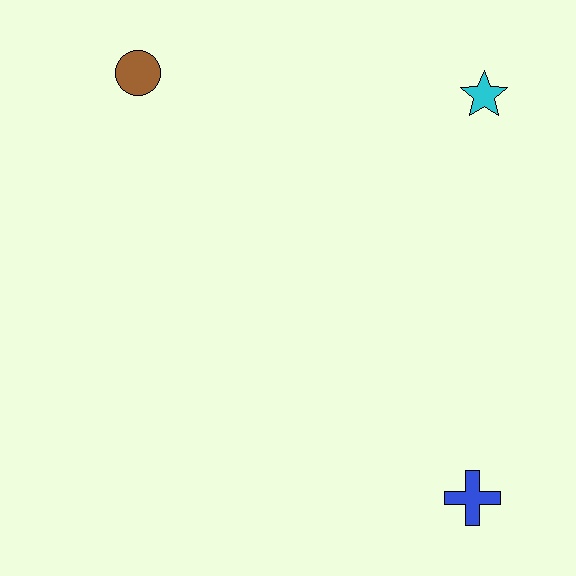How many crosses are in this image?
There is 1 cross.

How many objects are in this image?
There are 3 objects.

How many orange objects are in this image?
There are no orange objects.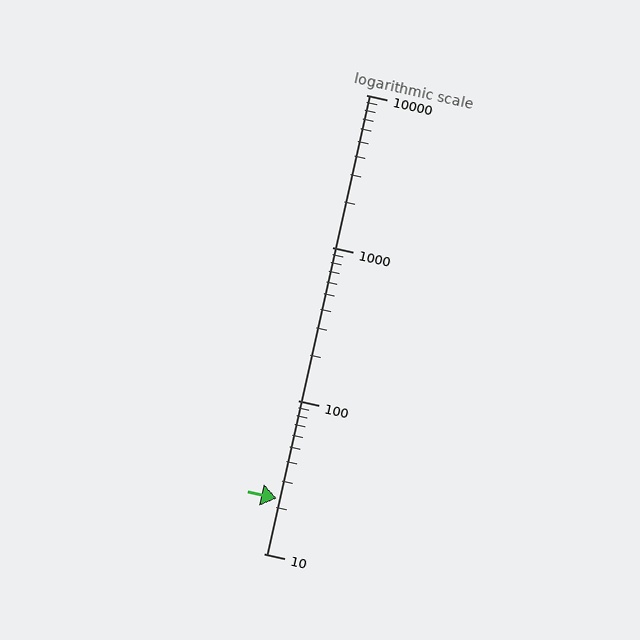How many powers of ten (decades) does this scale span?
The scale spans 3 decades, from 10 to 10000.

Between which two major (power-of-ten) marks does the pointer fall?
The pointer is between 10 and 100.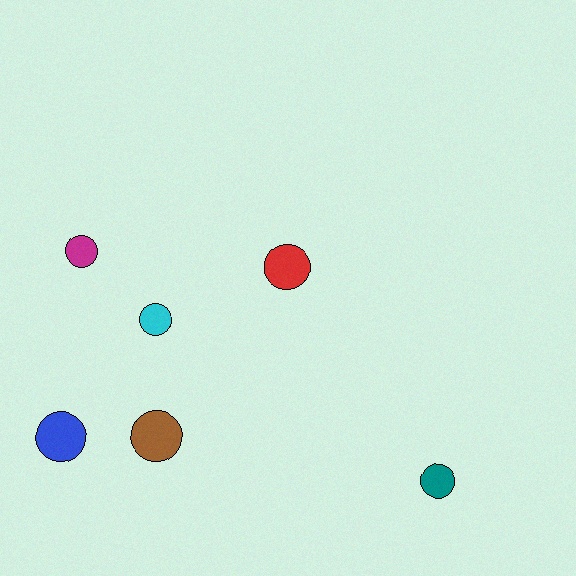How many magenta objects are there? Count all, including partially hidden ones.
There is 1 magenta object.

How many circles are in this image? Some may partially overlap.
There are 6 circles.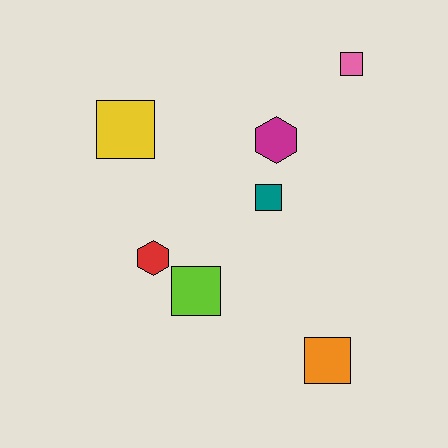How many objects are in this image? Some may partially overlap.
There are 7 objects.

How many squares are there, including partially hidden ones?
There are 5 squares.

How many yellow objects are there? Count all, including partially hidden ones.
There is 1 yellow object.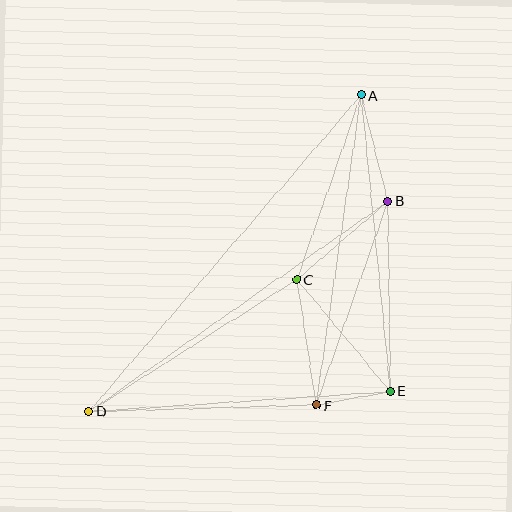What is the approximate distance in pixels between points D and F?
The distance between D and F is approximately 227 pixels.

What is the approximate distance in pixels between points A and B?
The distance between A and B is approximately 110 pixels.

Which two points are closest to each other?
Points E and F are closest to each other.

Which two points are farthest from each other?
Points A and D are farthest from each other.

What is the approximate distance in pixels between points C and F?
The distance between C and F is approximately 127 pixels.